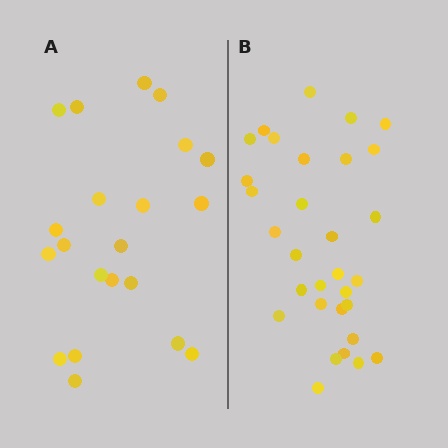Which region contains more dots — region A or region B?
Region B (the right region) has more dots.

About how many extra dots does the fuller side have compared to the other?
Region B has roughly 10 or so more dots than region A.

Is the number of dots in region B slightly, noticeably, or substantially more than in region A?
Region B has substantially more. The ratio is roughly 1.5 to 1.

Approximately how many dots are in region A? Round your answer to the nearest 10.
About 20 dots. (The exact count is 21, which rounds to 20.)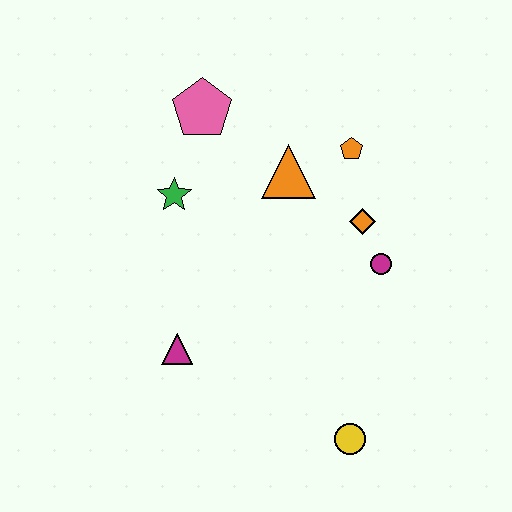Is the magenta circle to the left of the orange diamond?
No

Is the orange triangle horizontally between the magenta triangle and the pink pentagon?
No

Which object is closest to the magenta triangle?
The green star is closest to the magenta triangle.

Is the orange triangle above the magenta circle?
Yes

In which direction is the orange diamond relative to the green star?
The orange diamond is to the right of the green star.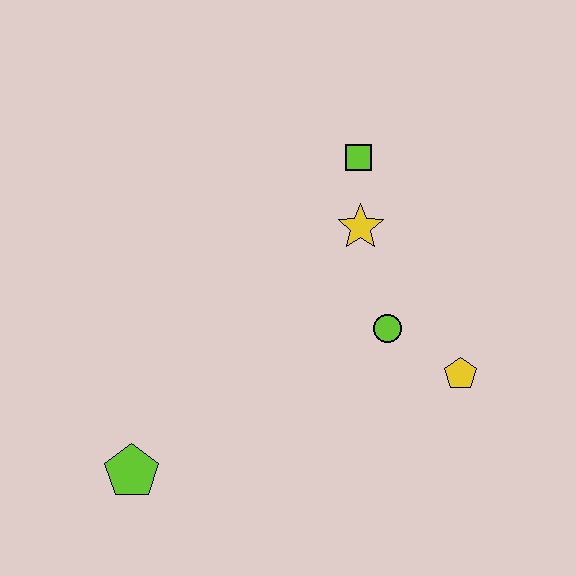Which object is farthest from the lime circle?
The lime pentagon is farthest from the lime circle.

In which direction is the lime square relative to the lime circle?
The lime square is above the lime circle.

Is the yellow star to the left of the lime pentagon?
No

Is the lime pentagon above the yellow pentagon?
No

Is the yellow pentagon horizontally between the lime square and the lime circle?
No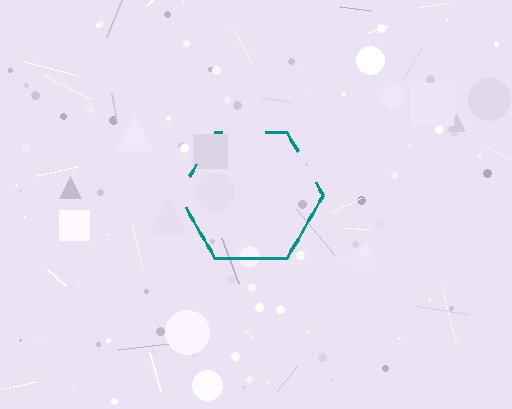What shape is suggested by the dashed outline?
The dashed outline suggests a hexagon.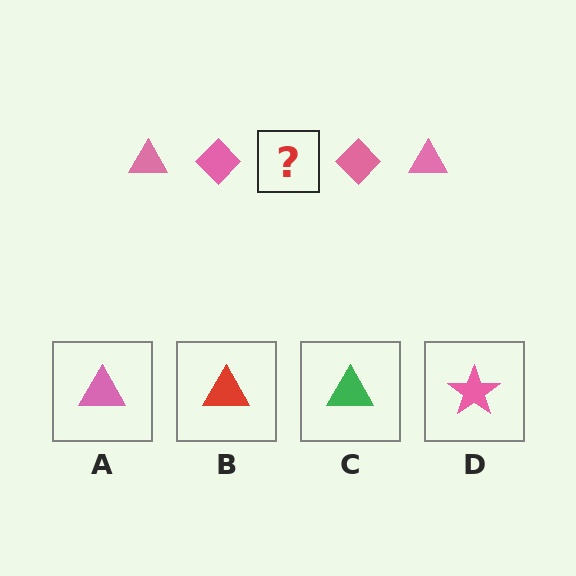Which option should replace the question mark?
Option A.